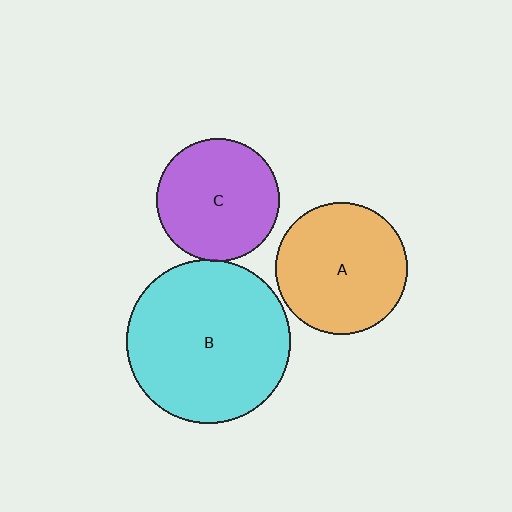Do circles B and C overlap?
Yes.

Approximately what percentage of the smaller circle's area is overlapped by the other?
Approximately 5%.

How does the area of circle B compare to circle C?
Approximately 1.8 times.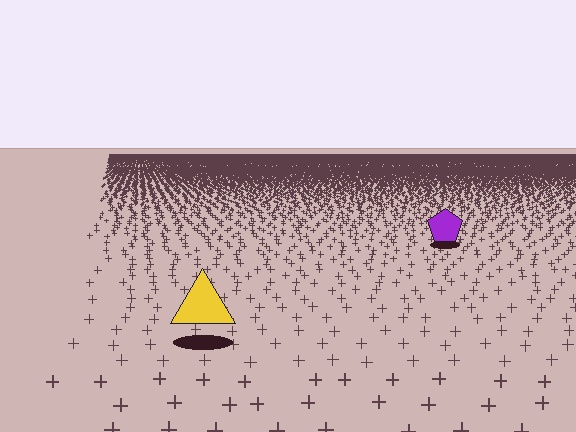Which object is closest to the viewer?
The yellow triangle is closest. The texture marks near it are larger and more spread out.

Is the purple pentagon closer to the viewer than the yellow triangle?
No. The yellow triangle is closer — you can tell from the texture gradient: the ground texture is coarser near it.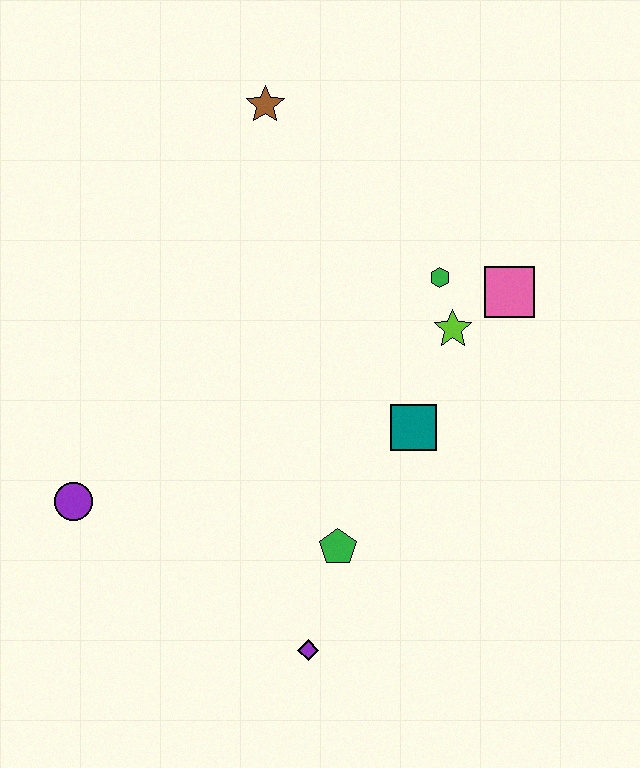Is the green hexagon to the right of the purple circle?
Yes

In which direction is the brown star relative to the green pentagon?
The brown star is above the green pentagon.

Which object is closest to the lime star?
The green hexagon is closest to the lime star.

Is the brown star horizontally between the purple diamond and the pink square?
No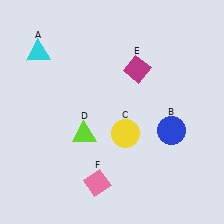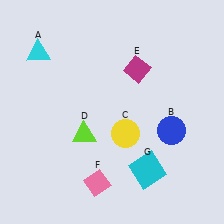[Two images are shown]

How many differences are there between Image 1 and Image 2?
There is 1 difference between the two images.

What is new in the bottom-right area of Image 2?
A cyan square (G) was added in the bottom-right area of Image 2.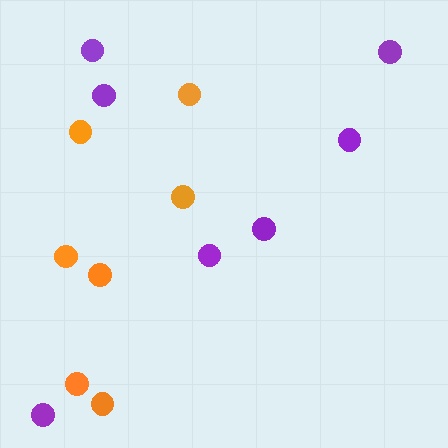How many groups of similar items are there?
There are 2 groups: one group of purple circles (7) and one group of orange circles (7).